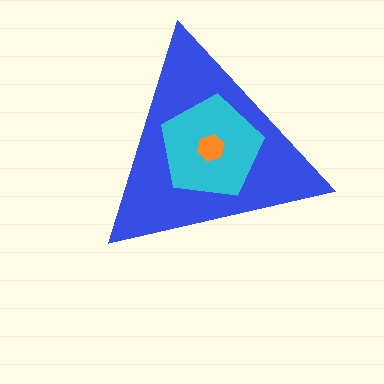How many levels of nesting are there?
3.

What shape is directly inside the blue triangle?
The cyan pentagon.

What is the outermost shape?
The blue triangle.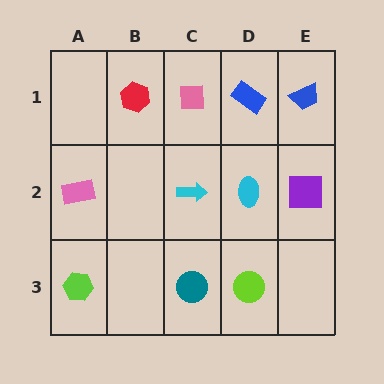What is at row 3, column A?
A lime hexagon.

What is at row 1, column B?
A red hexagon.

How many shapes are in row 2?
4 shapes.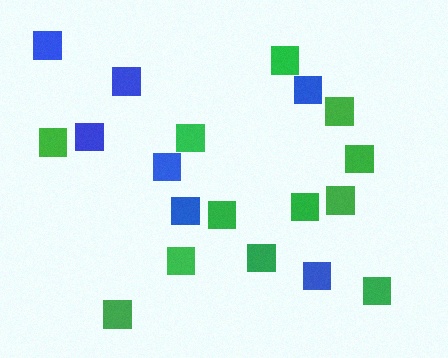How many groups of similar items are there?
There are 2 groups: one group of blue squares (7) and one group of green squares (12).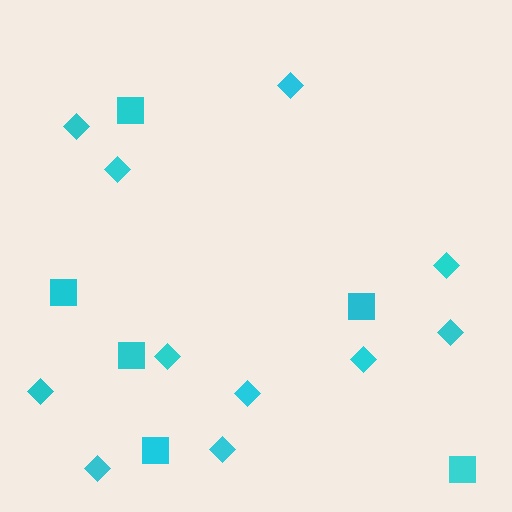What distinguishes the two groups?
There are 2 groups: one group of squares (6) and one group of diamonds (11).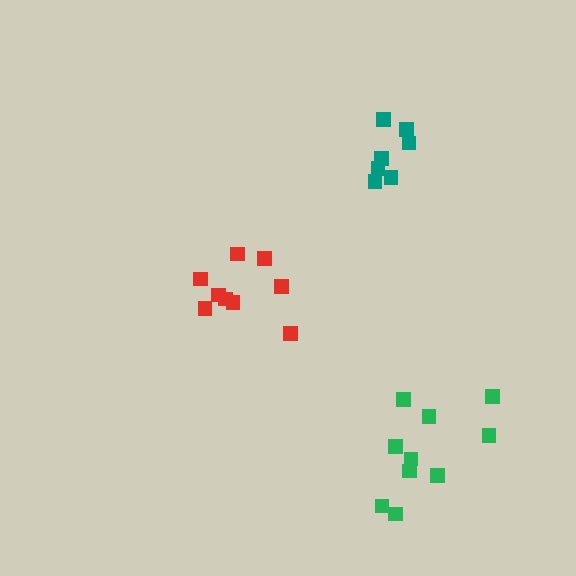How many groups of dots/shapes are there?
There are 3 groups.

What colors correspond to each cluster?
The clusters are colored: red, teal, green.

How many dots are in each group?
Group 1: 9 dots, Group 2: 7 dots, Group 3: 10 dots (26 total).